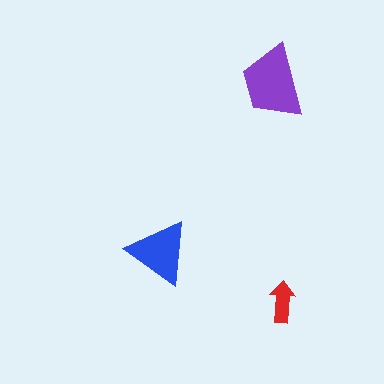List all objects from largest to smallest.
The purple trapezoid, the blue triangle, the red arrow.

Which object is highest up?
The purple trapezoid is topmost.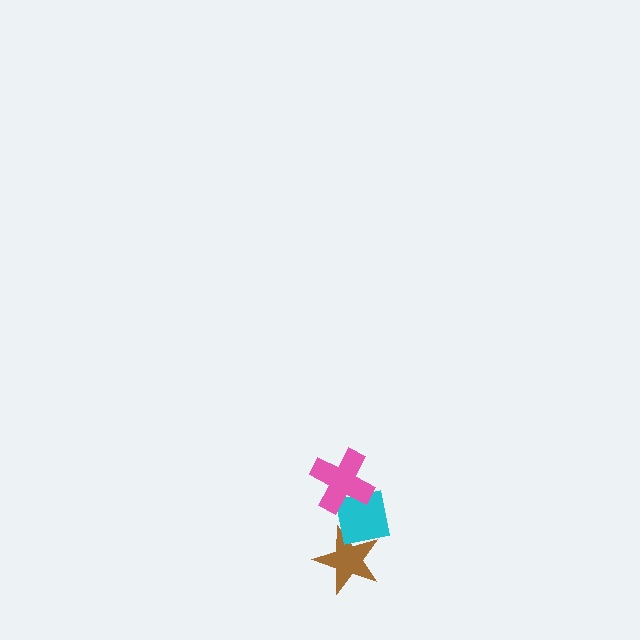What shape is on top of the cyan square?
The pink cross is on top of the cyan square.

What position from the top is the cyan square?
The cyan square is 2nd from the top.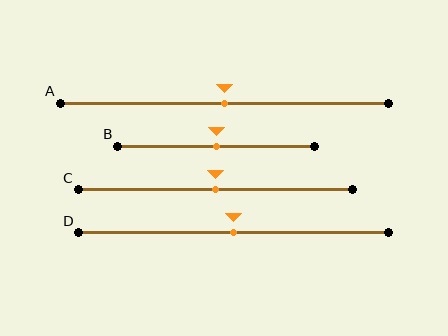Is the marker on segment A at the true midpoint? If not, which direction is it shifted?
Yes, the marker on segment A is at the true midpoint.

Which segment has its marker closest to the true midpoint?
Segment A has its marker closest to the true midpoint.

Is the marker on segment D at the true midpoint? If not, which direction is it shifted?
Yes, the marker on segment D is at the true midpoint.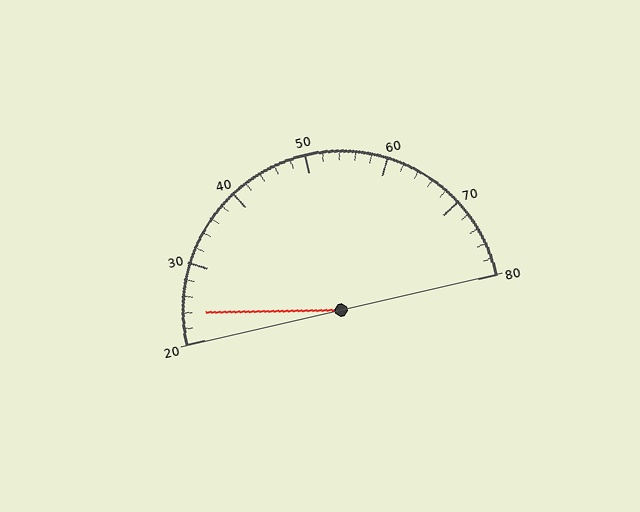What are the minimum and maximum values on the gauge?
The gauge ranges from 20 to 80.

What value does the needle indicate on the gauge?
The needle indicates approximately 24.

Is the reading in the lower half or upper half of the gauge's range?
The reading is in the lower half of the range (20 to 80).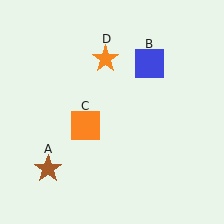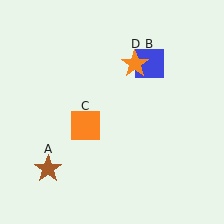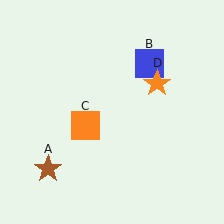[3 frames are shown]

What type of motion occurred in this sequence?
The orange star (object D) rotated clockwise around the center of the scene.